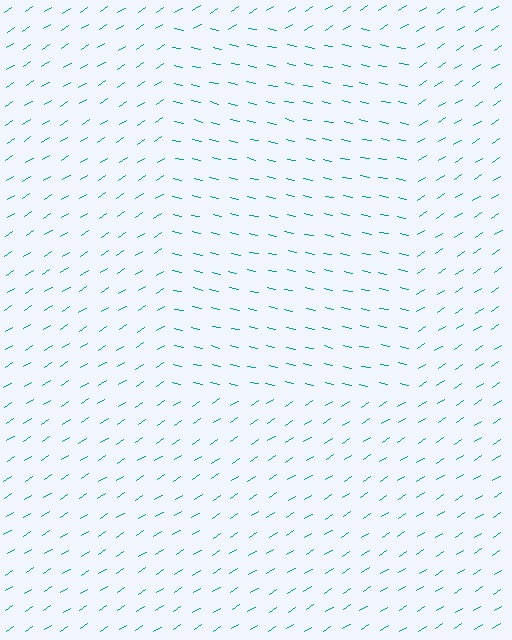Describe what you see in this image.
The image is filled with small teal line segments. A rectangle region in the image has lines oriented differently from the surrounding lines, creating a visible texture boundary.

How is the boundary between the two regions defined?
The boundary is defined purely by a change in line orientation (approximately 45 degrees difference). All lines are the same color and thickness.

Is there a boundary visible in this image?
Yes, there is a texture boundary formed by a change in line orientation.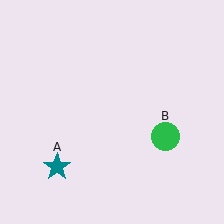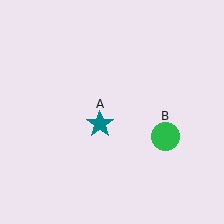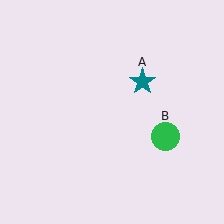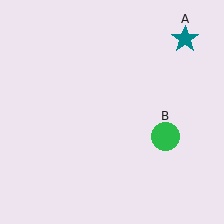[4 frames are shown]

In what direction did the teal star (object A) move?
The teal star (object A) moved up and to the right.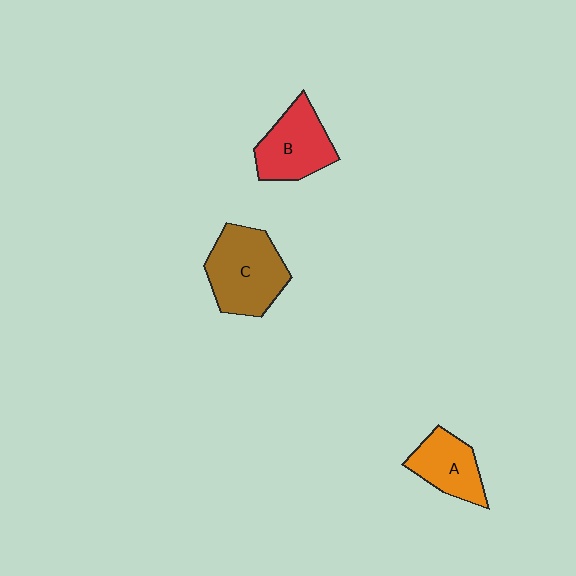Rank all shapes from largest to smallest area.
From largest to smallest: C (brown), B (red), A (orange).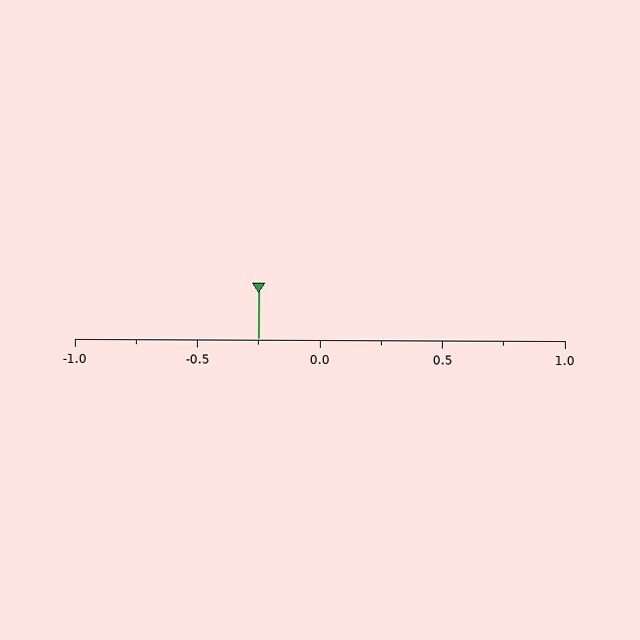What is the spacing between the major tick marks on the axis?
The major ticks are spaced 0.5 apart.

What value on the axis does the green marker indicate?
The marker indicates approximately -0.25.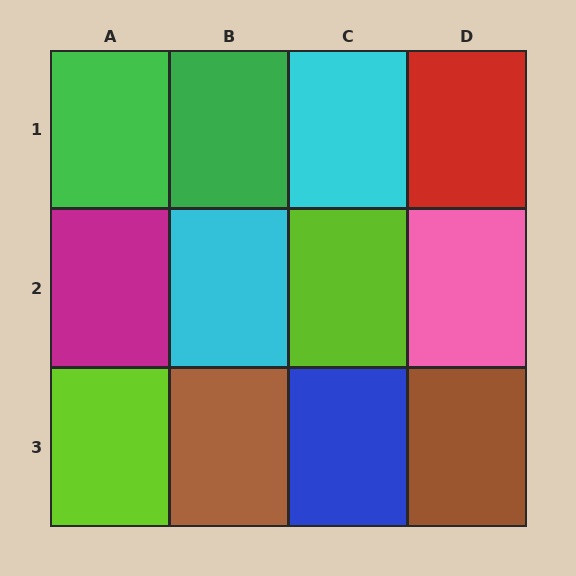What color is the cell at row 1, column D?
Red.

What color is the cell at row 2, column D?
Pink.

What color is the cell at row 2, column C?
Lime.